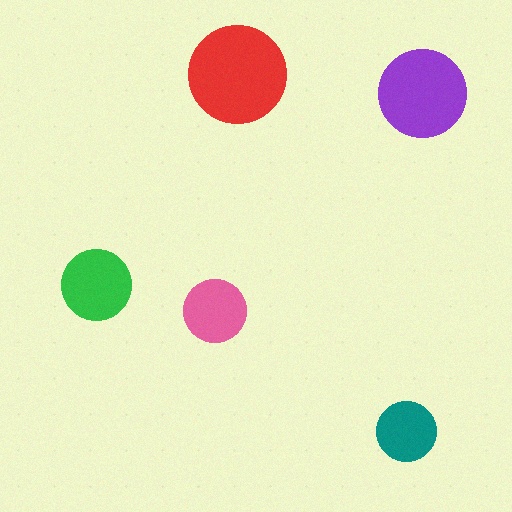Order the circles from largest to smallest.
the red one, the purple one, the green one, the pink one, the teal one.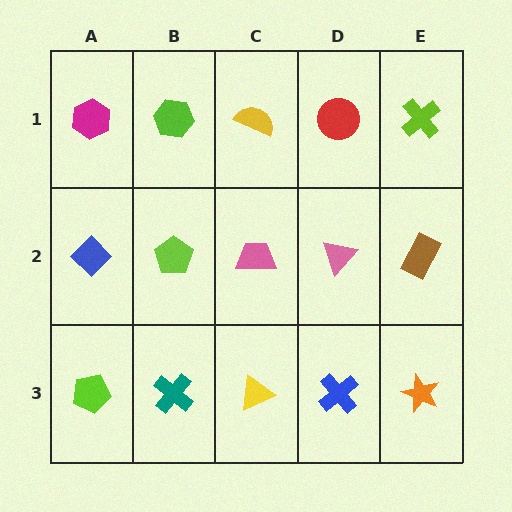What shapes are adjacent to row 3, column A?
A blue diamond (row 2, column A), a teal cross (row 3, column B).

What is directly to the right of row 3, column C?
A blue cross.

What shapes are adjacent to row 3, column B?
A lime pentagon (row 2, column B), a lime pentagon (row 3, column A), a yellow triangle (row 3, column C).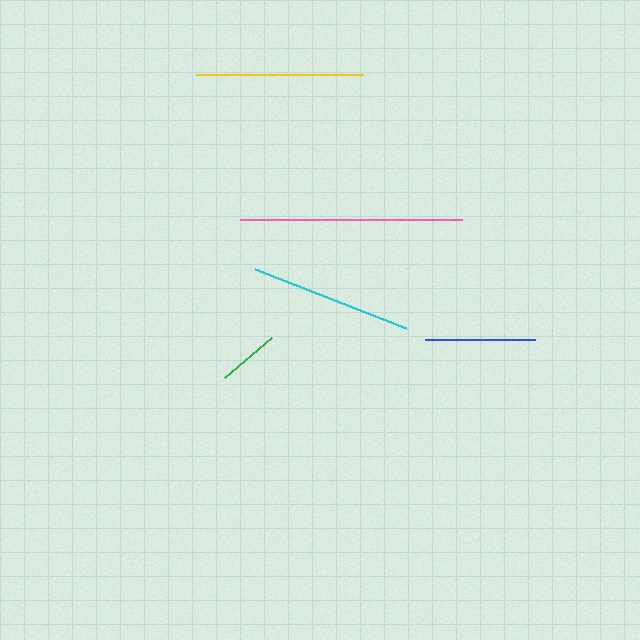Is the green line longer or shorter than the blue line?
The blue line is longer than the green line.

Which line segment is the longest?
The pink line is the longest at approximately 222 pixels.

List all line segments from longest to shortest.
From longest to shortest: pink, yellow, cyan, blue, green.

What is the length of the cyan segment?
The cyan segment is approximately 162 pixels long.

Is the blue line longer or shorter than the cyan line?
The cyan line is longer than the blue line.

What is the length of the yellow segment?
The yellow segment is approximately 167 pixels long.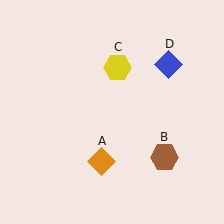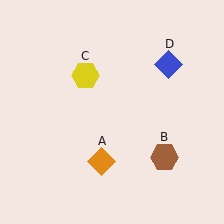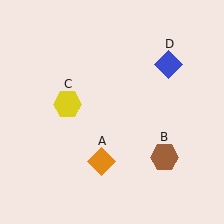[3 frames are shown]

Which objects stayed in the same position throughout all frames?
Orange diamond (object A) and brown hexagon (object B) and blue diamond (object D) remained stationary.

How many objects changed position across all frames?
1 object changed position: yellow hexagon (object C).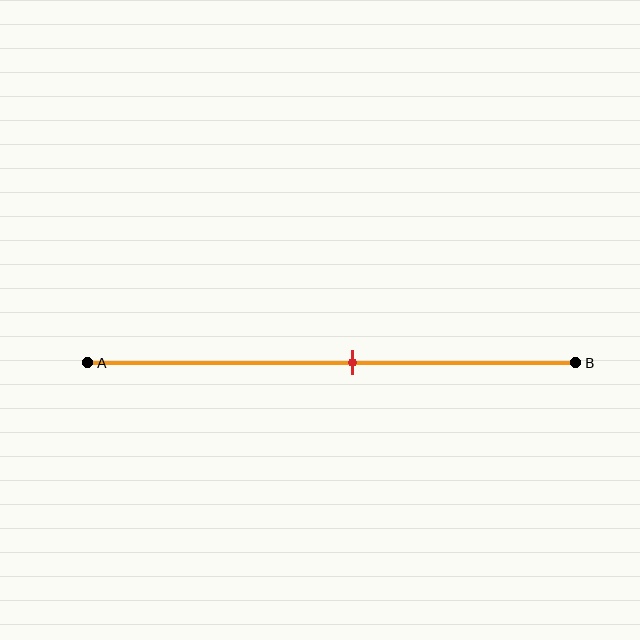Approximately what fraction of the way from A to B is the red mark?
The red mark is approximately 55% of the way from A to B.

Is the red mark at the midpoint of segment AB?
No, the mark is at about 55% from A, not at the 50% midpoint.